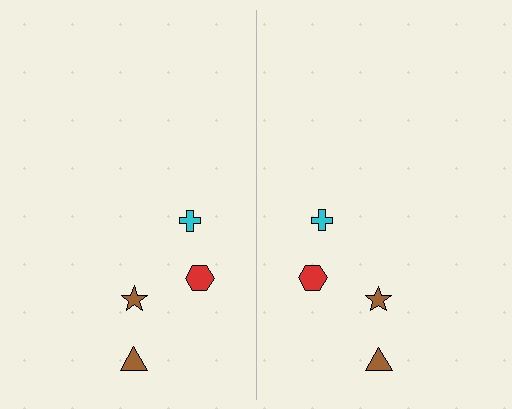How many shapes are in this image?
There are 8 shapes in this image.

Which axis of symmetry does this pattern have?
The pattern has a vertical axis of symmetry running through the center of the image.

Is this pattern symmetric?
Yes, this pattern has bilateral (reflection) symmetry.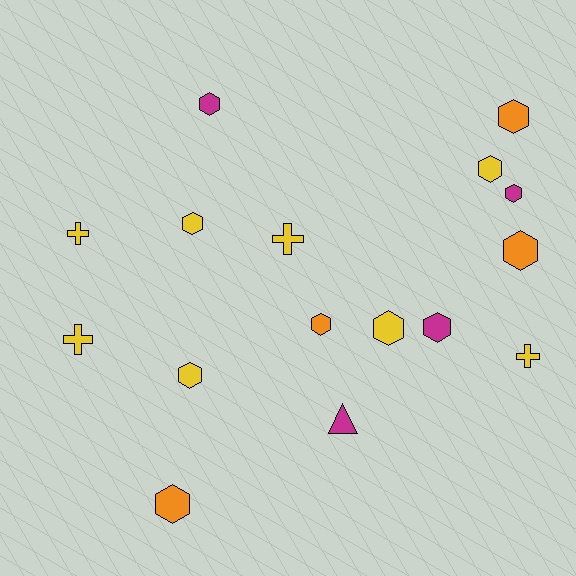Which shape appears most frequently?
Hexagon, with 11 objects.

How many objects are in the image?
There are 16 objects.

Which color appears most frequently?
Yellow, with 8 objects.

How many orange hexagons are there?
There are 4 orange hexagons.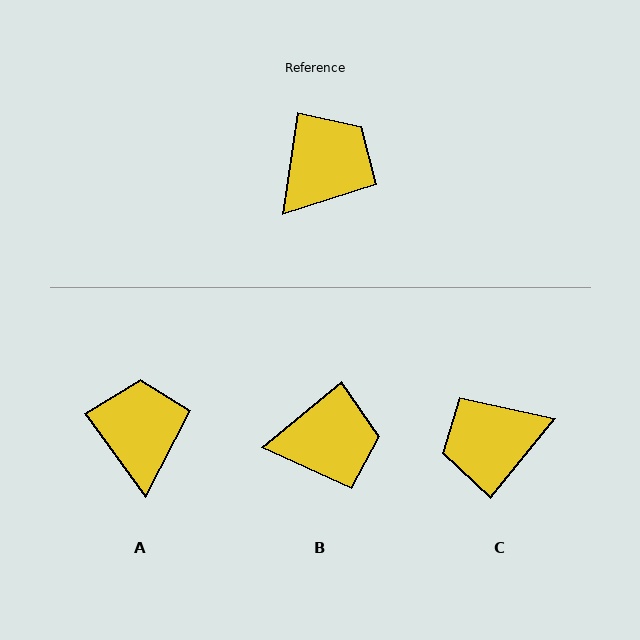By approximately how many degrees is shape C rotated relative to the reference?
Approximately 149 degrees counter-clockwise.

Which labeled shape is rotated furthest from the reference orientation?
C, about 149 degrees away.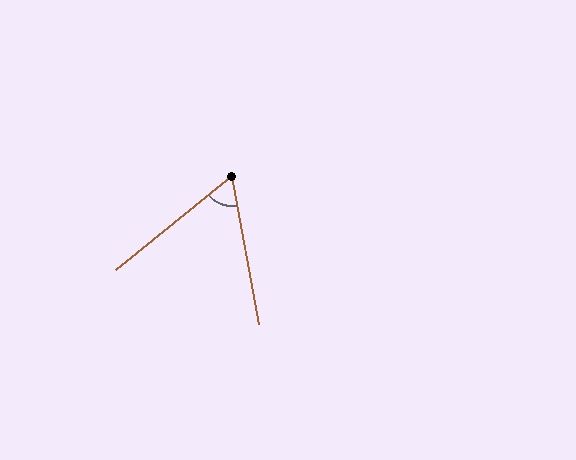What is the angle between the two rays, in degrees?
Approximately 61 degrees.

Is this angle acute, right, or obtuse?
It is acute.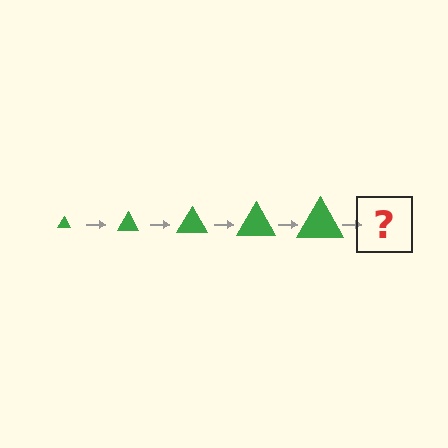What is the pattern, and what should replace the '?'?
The pattern is that the triangle gets progressively larger each step. The '?' should be a green triangle, larger than the previous one.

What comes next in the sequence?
The next element should be a green triangle, larger than the previous one.